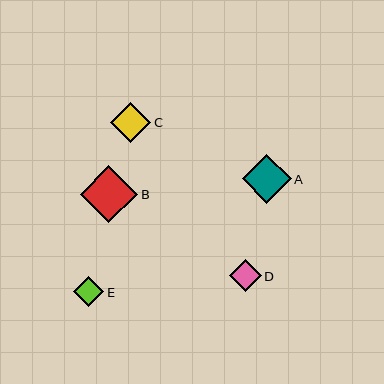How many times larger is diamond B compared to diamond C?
Diamond B is approximately 1.4 times the size of diamond C.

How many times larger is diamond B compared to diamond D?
Diamond B is approximately 1.8 times the size of diamond D.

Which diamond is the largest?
Diamond B is the largest with a size of approximately 58 pixels.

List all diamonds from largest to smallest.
From largest to smallest: B, A, C, D, E.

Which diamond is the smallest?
Diamond E is the smallest with a size of approximately 31 pixels.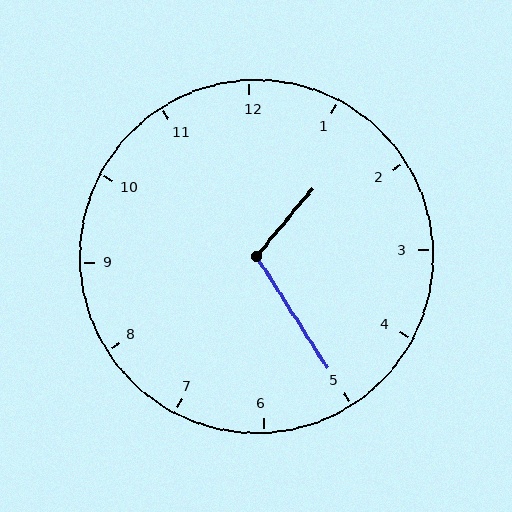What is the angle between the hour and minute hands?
Approximately 108 degrees.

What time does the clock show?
1:25.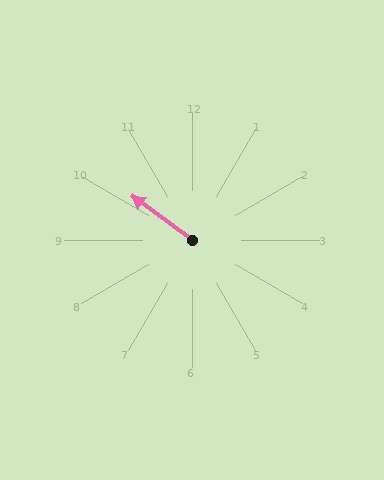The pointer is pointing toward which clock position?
Roughly 10 o'clock.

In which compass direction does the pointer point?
Northwest.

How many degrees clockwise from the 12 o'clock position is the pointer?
Approximately 306 degrees.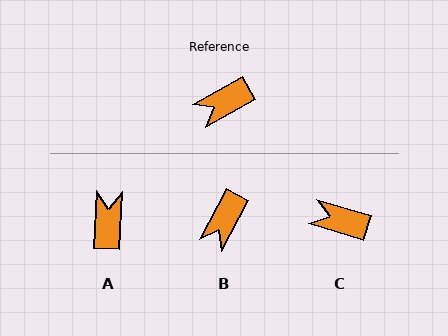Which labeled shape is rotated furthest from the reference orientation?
A, about 122 degrees away.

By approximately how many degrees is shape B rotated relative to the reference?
Approximately 33 degrees counter-clockwise.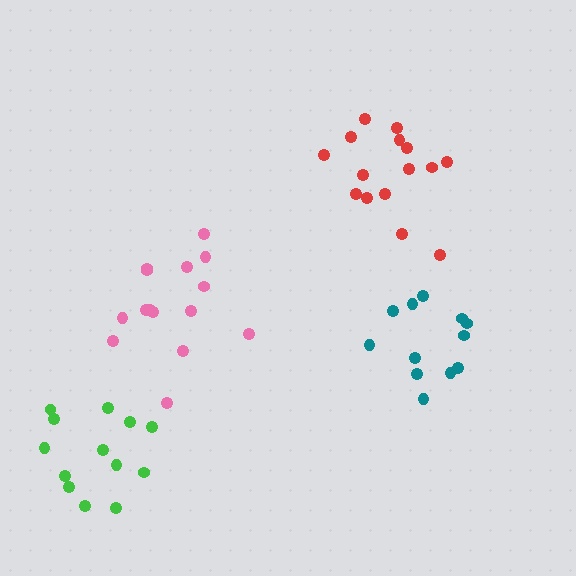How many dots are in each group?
Group 1: 15 dots, Group 2: 12 dots, Group 3: 15 dots, Group 4: 13 dots (55 total).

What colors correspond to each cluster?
The clusters are colored: pink, teal, red, green.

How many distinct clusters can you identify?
There are 4 distinct clusters.